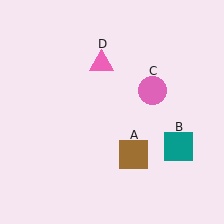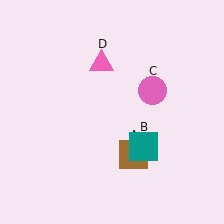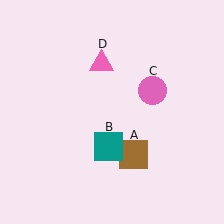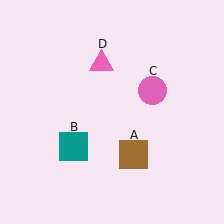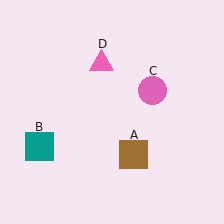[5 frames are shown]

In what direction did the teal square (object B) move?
The teal square (object B) moved left.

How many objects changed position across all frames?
1 object changed position: teal square (object B).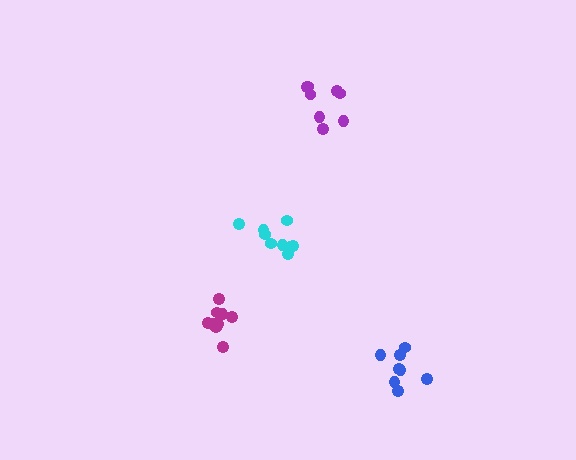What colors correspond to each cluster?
The clusters are colored: purple, cyan, blue, magenta.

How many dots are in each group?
Group 1: 8 dots, Group 2: 9 dots, Group 3: 8 dots, Group 4: 9 dots (34 total).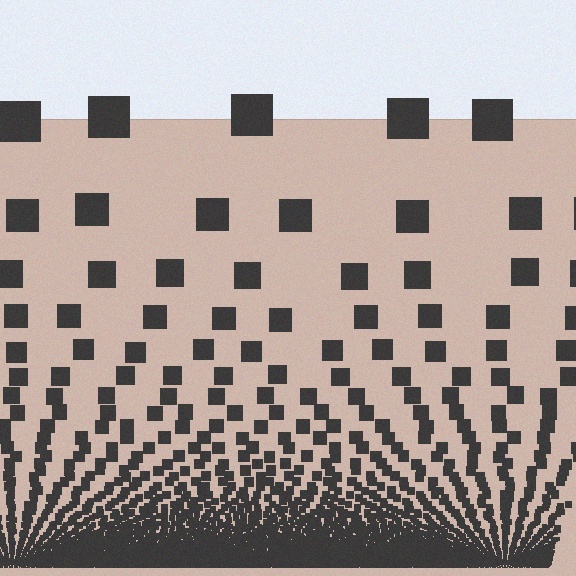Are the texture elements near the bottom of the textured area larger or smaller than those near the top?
Smaller. The gradient is inverted — elements near the bottom are smaller and denser.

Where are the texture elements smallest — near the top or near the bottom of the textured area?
Near the bottom.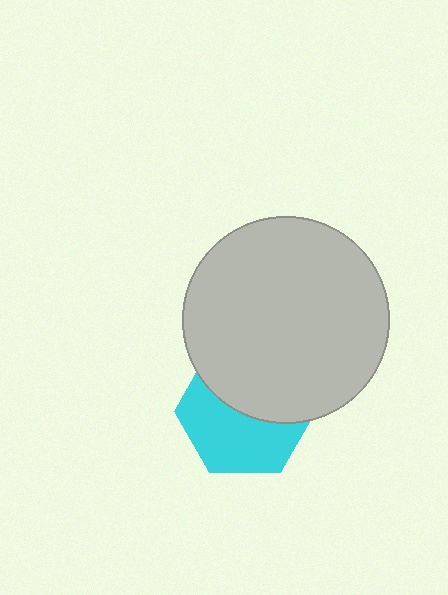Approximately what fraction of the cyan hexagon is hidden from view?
Roughly 47% of the cyan hexagon is hidden behind the light gray circle.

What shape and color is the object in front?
The object in front is a light gray circle.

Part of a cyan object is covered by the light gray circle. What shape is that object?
It is a hexagon.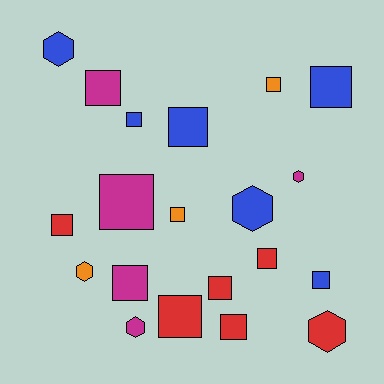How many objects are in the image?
There are 20 objects.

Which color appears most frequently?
Red, with 6 objects.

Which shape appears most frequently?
Square, with 14 objects.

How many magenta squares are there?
There are 3 magenta squares.